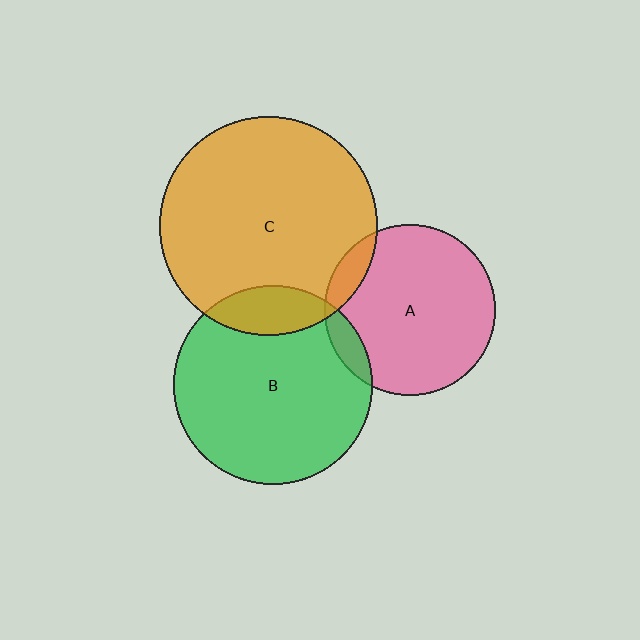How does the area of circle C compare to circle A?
Approximately 1.6 times.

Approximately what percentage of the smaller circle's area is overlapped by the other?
Approximately 10%.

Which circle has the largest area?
Circle C (orange).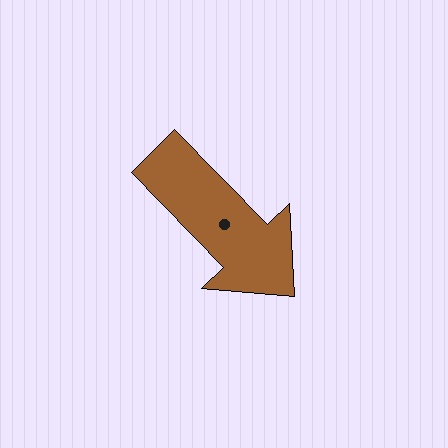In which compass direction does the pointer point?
Southeast.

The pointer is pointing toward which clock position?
Roughly 5 o'clock.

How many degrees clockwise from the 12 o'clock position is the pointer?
Approximately 136 degrees.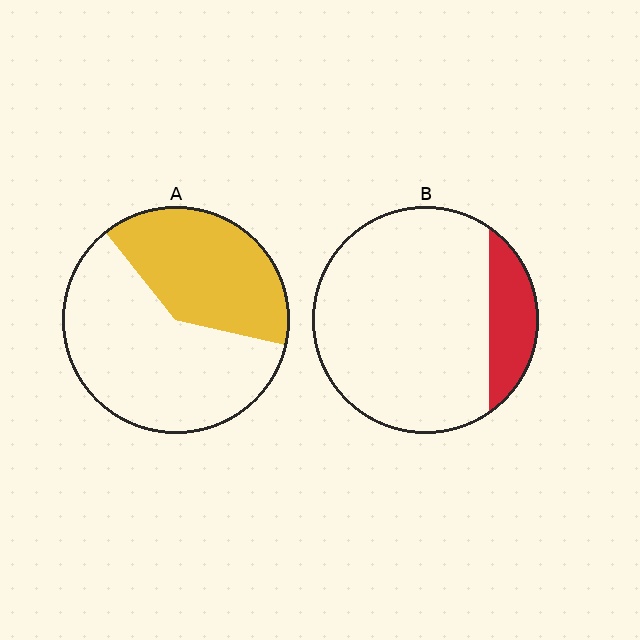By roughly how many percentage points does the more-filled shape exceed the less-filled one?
By roughly 25 percentage points (A over B).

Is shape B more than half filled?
No.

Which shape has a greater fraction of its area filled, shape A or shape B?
Shape A.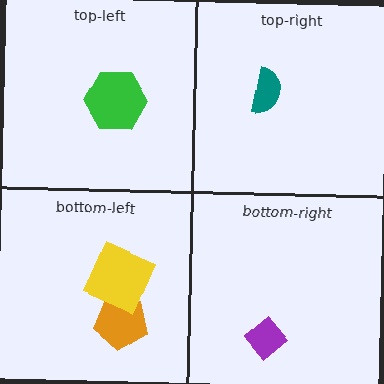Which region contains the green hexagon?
The top-left region.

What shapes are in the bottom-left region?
The orange pentagon, the yellow square.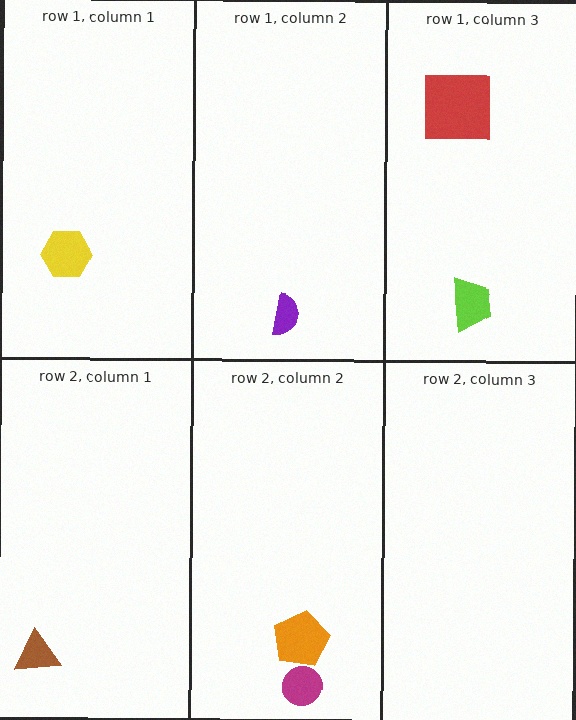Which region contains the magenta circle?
The row 2, column 2 region.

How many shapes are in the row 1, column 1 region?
1.